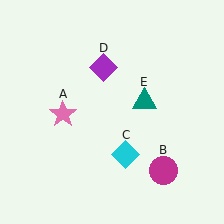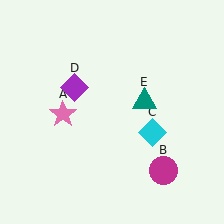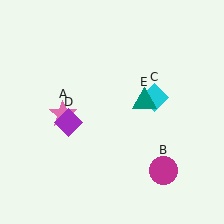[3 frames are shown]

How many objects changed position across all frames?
2 objects changed position: cyan diamond (object C), purple diamond (object D).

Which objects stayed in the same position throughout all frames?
Pink star (object A) and magenta circle (object B) and teal triangle (object E) remained stationary.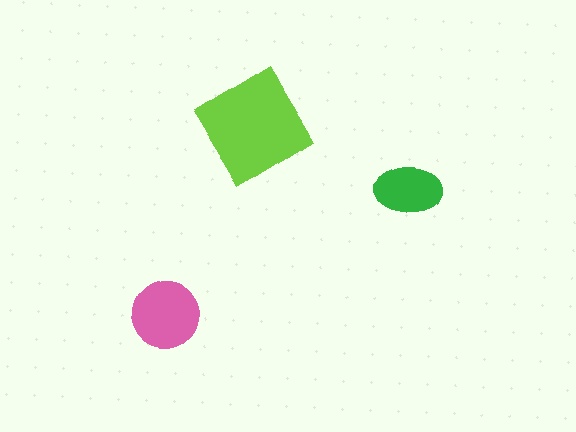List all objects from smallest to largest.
The green ellipse, the pink circle, the lime diamond.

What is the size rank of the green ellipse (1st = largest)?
3rd.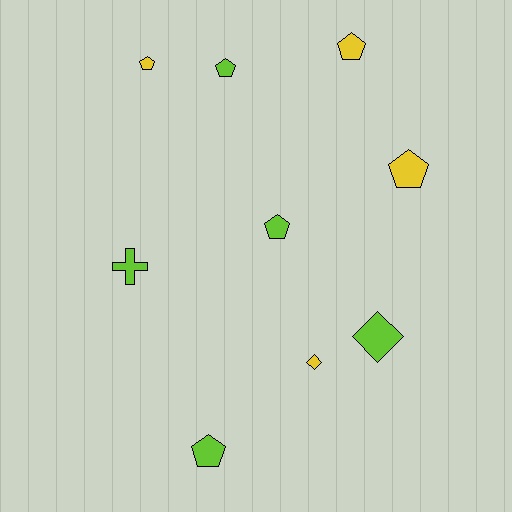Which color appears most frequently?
Lime, with 5 objects.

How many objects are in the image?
There are 9 objects.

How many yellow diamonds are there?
There is 1 yellow diamond.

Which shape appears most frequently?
Pentagon, with 6 objects.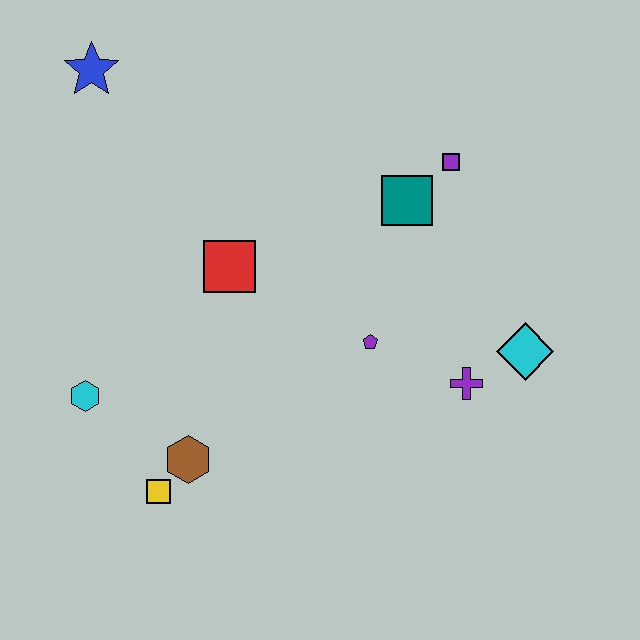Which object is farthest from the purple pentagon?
The blue star is farthest from the purple pentagon.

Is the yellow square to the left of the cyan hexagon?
No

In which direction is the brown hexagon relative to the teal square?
The brown hexagon is below the teal square.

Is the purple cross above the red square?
No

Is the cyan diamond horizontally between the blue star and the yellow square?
No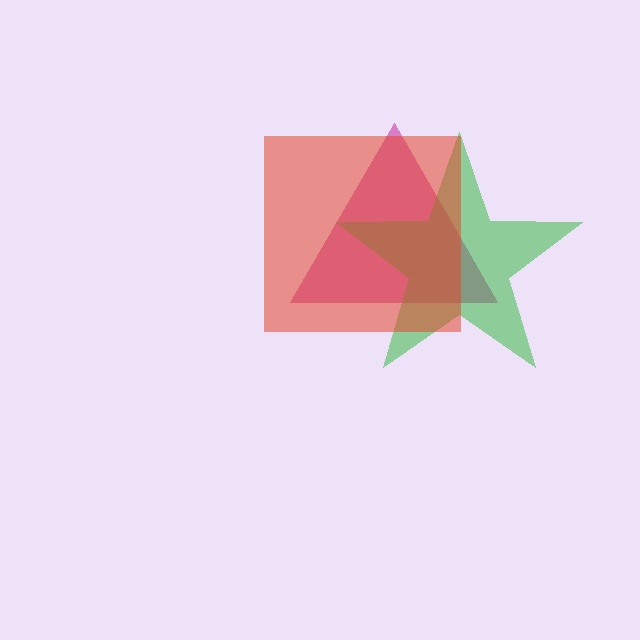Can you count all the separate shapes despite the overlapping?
Yes, there are 3 separate shapes.